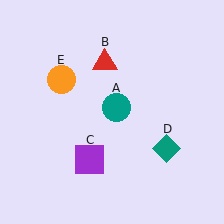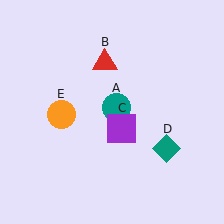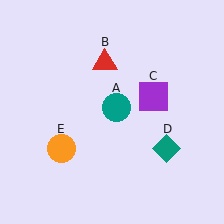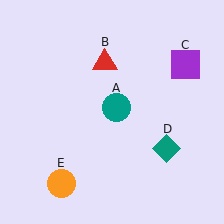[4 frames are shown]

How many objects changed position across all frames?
2 objects changed position: purple square (object C), orange circle (object E).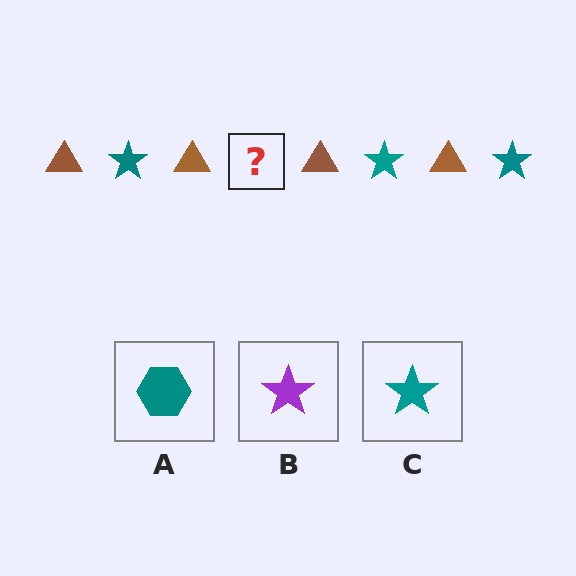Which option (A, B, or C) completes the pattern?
C.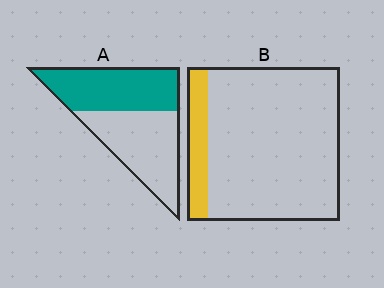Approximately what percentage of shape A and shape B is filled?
A is approximately 50% and B is approximately 15%.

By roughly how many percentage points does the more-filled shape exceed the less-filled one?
By roughly 35 percentage points (A over B).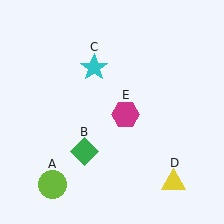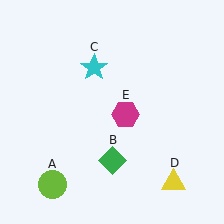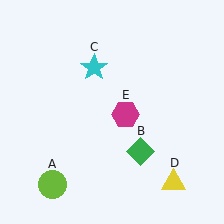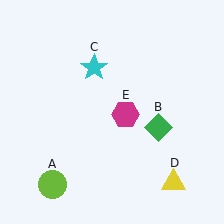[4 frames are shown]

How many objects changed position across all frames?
1 object changed position: green diamond (object B).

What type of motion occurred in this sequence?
The green diamond (object B) rotated counterclockwise around the center of the scene.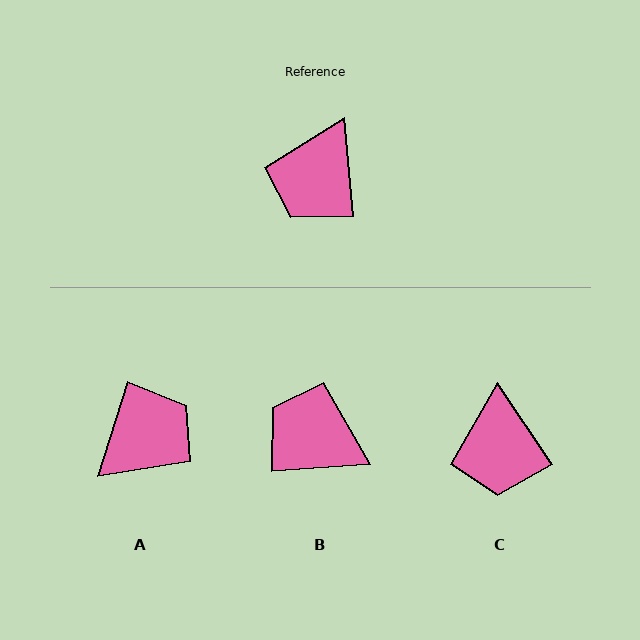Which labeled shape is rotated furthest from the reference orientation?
A, about 158 degrees away.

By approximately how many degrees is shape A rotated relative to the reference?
Approximately 158 degrees counter-clockwise.